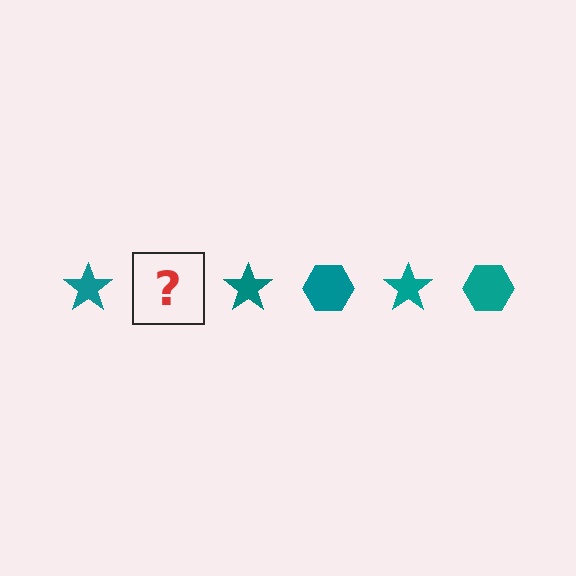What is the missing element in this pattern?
The missing element is a teal hexagon.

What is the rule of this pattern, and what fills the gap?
The rule is that the pattern cycles through star, hexagon shapes in teal. The gap should be filled with a teal hexagon.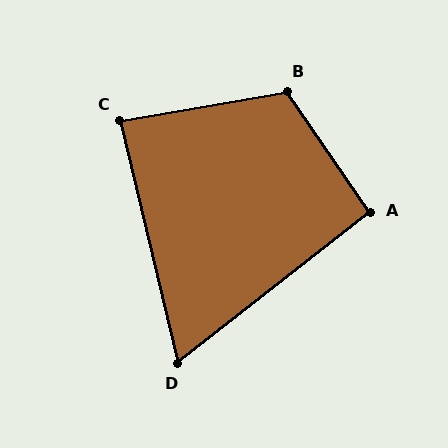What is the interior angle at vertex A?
Approximately 94 degrees (approximately right).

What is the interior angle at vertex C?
Approximately 86 degrees (approximately right).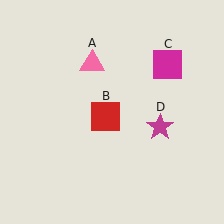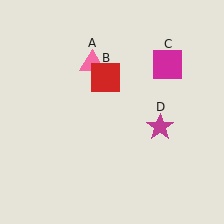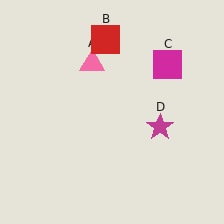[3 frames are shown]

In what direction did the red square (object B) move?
The red square (object B) moved up.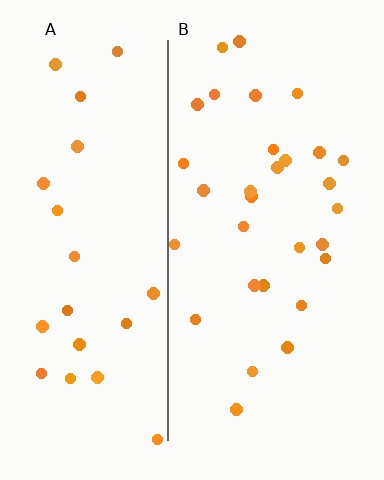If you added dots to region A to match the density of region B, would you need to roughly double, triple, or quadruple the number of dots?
Approximately double.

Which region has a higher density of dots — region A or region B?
B (the right).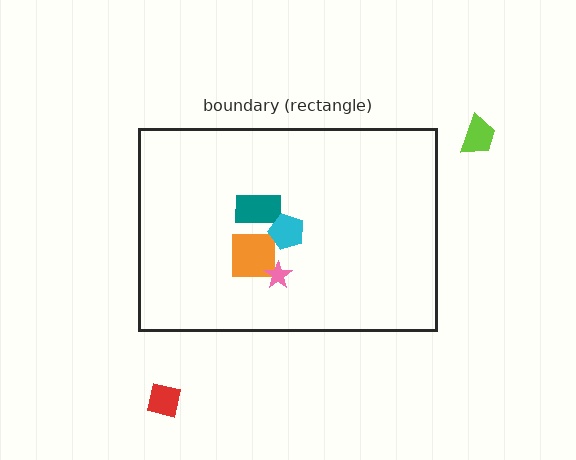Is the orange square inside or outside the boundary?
Inside.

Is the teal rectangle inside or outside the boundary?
Inside.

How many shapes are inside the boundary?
4 inside, 2 outside.